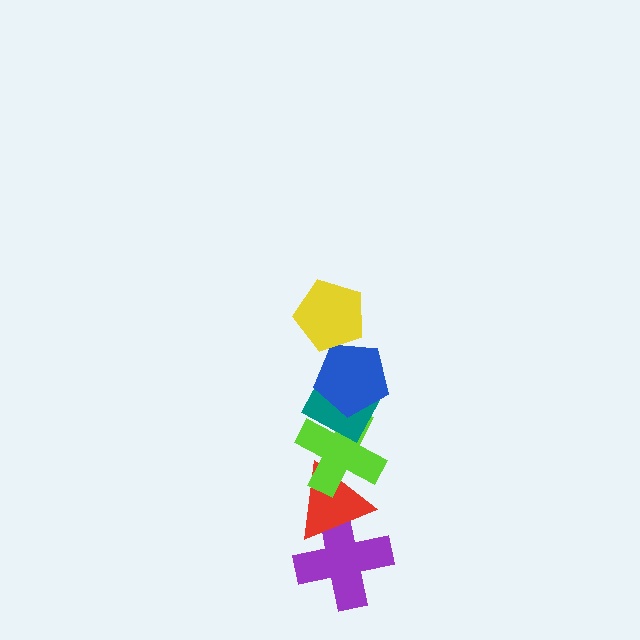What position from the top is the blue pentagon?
The blue pentagon is 2nd from the top.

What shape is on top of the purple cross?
The red triangle is on top of the purple cross.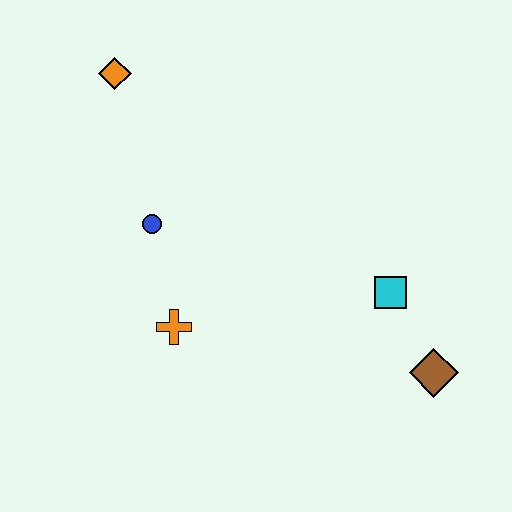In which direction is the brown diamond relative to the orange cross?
The brown diamond is to the right of the orange cross.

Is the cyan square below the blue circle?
Yes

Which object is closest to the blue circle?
The orange cross is closest to the blue circle.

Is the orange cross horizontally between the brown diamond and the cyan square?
No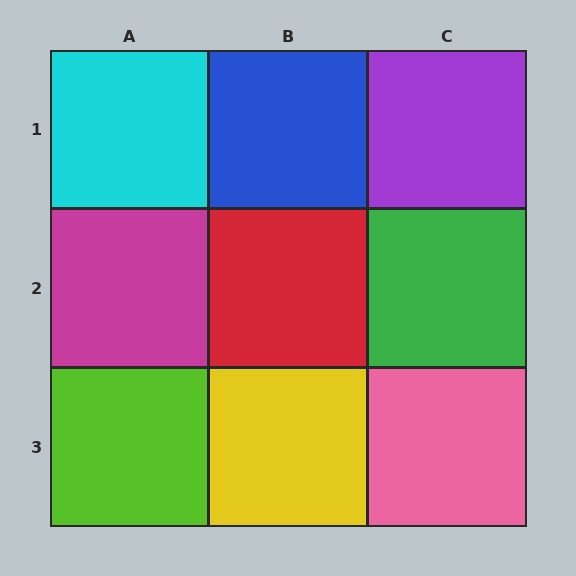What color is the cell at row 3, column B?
Yellow.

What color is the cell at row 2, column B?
Red.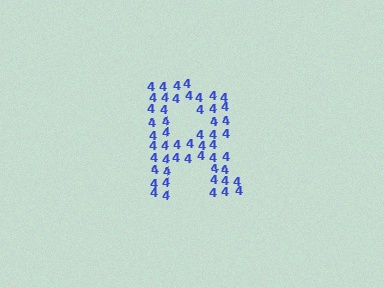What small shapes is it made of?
It is made of small digit 4's.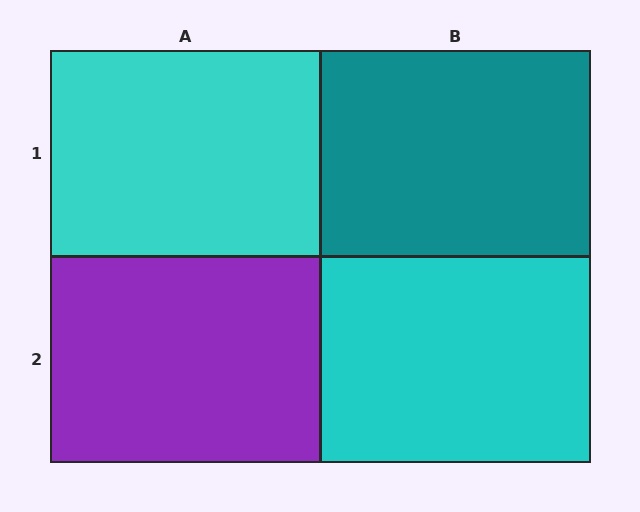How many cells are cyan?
2 cells are cyan.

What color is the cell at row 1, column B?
Teal.